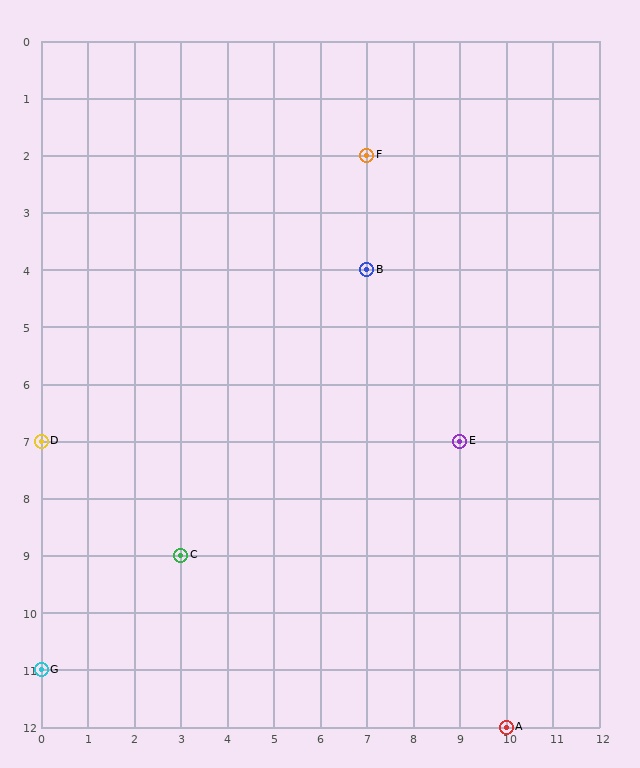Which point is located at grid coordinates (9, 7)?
Point E is at (9, 7).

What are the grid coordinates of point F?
Point F is at grid coordinates (7, 2).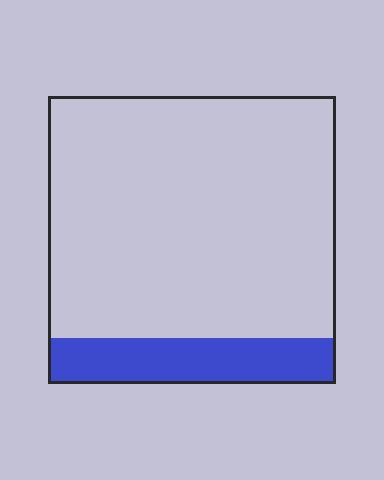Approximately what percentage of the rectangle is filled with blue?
Approximately 15%.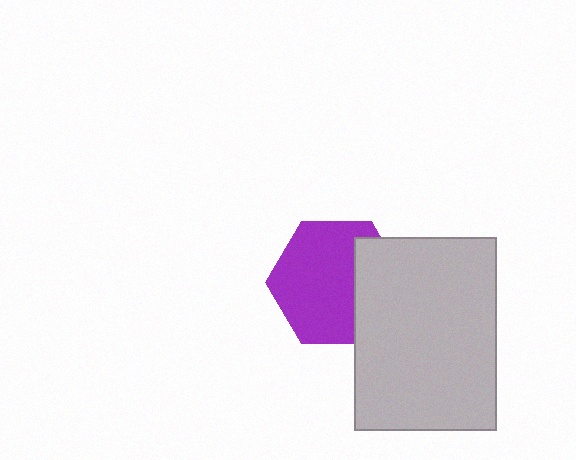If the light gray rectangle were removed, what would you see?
You would see the complete purple hexagon.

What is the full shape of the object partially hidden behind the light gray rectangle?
The partially hidden object is a purple hexagon.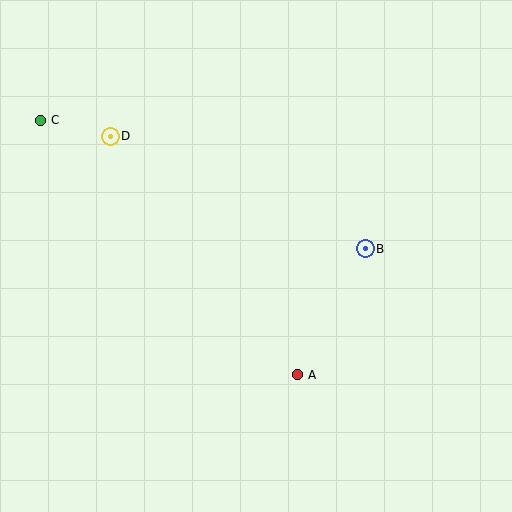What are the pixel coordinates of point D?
Point D is at (110, 136).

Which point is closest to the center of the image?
Point B at (365, 249) is closest to the center.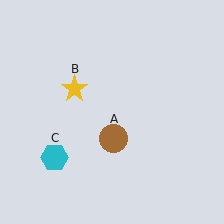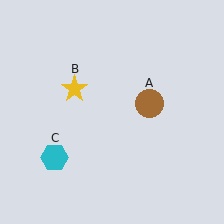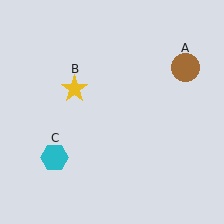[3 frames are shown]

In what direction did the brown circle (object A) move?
The brown circle (object A) moved up and to the right.